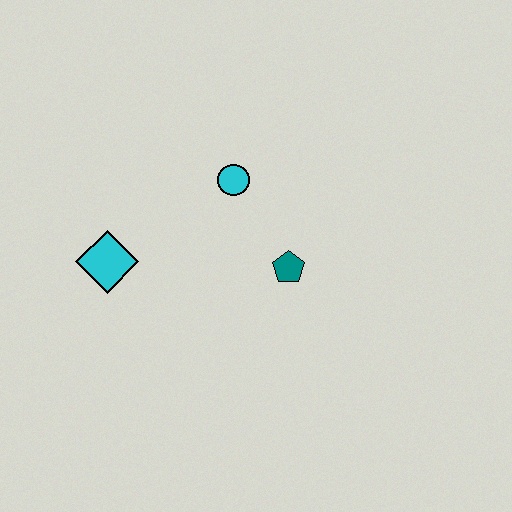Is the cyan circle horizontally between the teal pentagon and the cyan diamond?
Yes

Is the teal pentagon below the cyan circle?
Yes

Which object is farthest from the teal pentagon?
The cyan diamond is farthest from the teal pentagon.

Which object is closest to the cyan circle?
The teal pentagon is closest to the cyan circle.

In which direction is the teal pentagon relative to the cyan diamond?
The teal pentagon is to the right of the cyan diamond.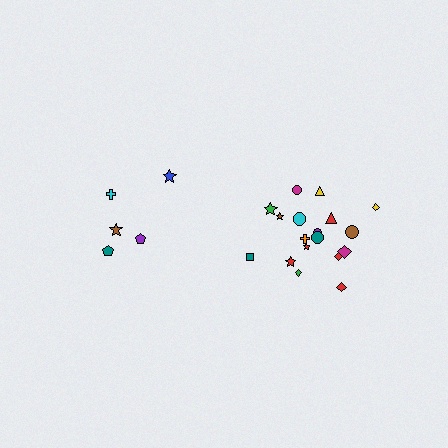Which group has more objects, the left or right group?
The right group.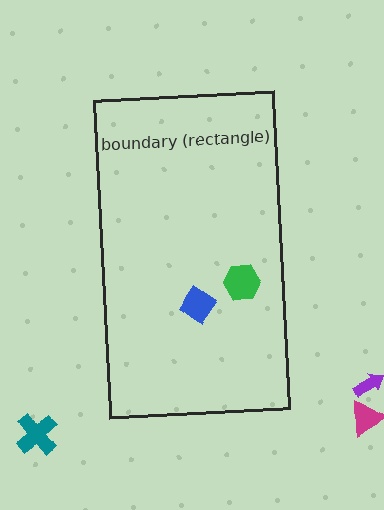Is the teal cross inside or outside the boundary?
Outside.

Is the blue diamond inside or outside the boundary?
Inside.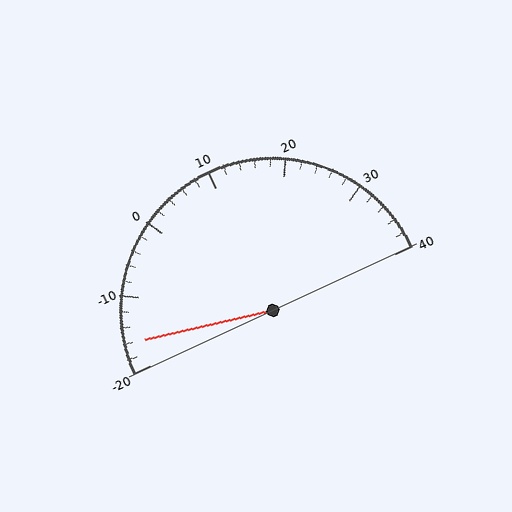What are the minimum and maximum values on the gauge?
The gauge ranges from -20 to 40.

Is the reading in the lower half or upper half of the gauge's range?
The reading is in the lower half of the range (-20 to 40).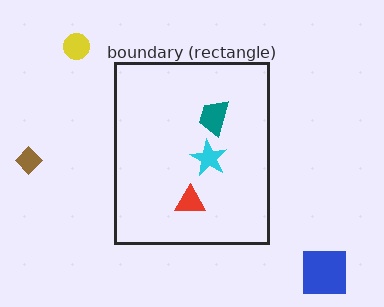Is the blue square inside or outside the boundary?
Outside.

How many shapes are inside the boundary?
3 inside, 3 outside.